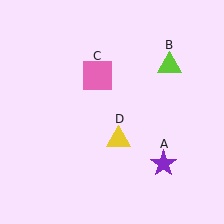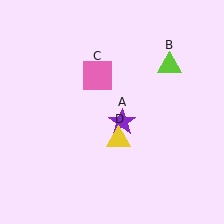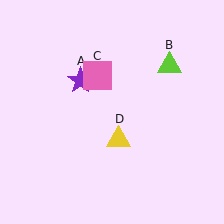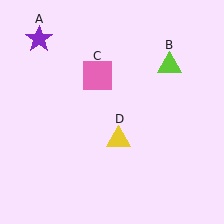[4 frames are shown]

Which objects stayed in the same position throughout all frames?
Lime triangle (object B) and pink square (object C) and yellow triangle (object D) remained stationary.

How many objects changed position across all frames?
1 object changed position: purple star (object A).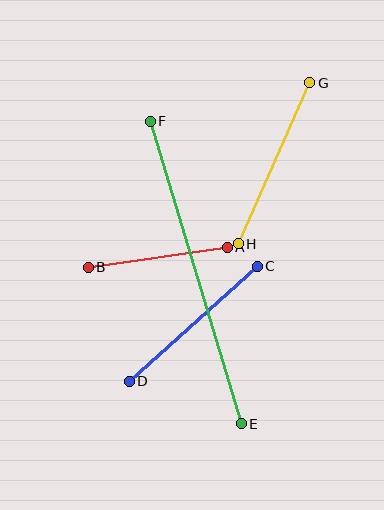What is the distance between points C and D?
The distance is approximately 172 pixels.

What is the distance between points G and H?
The distance is approximately 176 pixels.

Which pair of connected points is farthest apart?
Points E and F are farthest apart.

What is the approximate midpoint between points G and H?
The midpoint is at approximately (274, 163) pixels.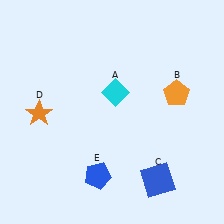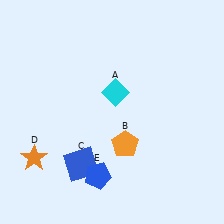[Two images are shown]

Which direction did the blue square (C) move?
The blue square (C) moved left.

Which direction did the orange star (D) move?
The orange star (D) moved down.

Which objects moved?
The objects that moved are: the orange pentagon (B), the blue square (C), the orange star (D).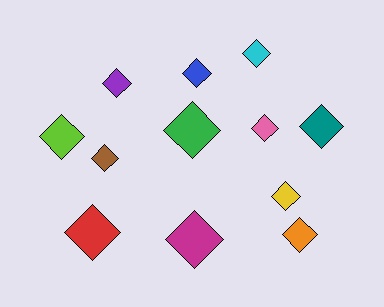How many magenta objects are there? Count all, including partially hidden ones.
There is 1 magenta object.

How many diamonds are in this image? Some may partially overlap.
There are 12 diamonds.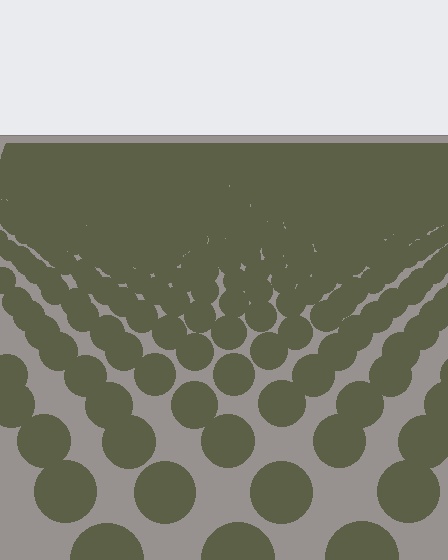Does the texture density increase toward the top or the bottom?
Density increases toward the top.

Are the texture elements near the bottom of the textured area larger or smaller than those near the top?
Larger. Near the bottom, elements are closer to the viewer and appear at a bigger on-screen size.